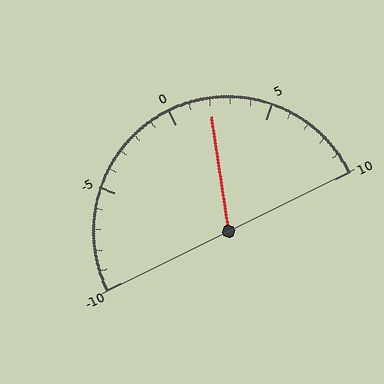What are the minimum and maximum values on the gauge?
The gauge ranges from -10 to 10.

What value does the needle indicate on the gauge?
The needle indicates approximately 2.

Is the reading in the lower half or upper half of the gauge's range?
The reading is in the upper half of the range (-10 to 10).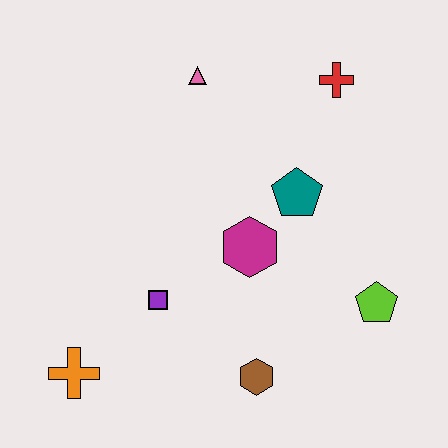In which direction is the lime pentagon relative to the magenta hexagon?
The lime pentagon is to the right of the magenta hexagon.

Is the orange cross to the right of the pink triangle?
No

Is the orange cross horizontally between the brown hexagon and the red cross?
No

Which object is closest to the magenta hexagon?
The teal pentagon is closest to the magenta hexagon.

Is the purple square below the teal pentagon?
Yes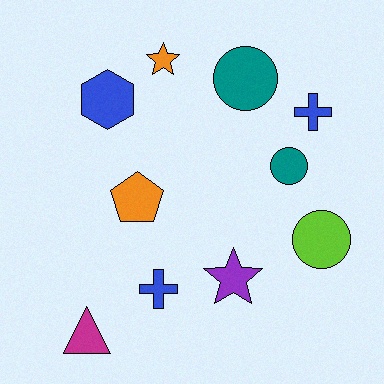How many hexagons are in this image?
There is 1 hexagon.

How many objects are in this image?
There are 10 objects.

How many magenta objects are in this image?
There is 1 magenta object.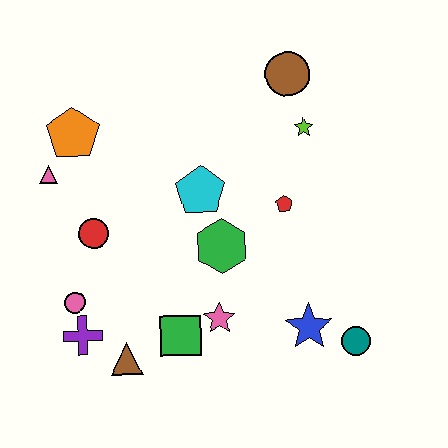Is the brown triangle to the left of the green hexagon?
Yes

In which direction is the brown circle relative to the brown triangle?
The brown circle is above the brown triangle.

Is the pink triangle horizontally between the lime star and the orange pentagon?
No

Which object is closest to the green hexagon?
The cyan pentagon is closest to the green hexagon.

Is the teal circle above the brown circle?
No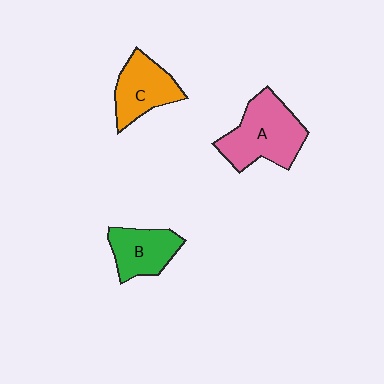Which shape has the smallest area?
Shape B (green).